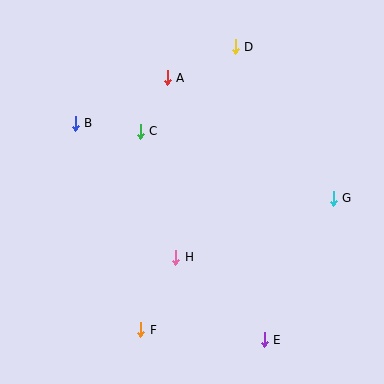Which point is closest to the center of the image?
Point H at (176, 257) is closest to the center.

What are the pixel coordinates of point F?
Point F is at (141, 330).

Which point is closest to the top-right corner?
Point D is closest to the top-right corner.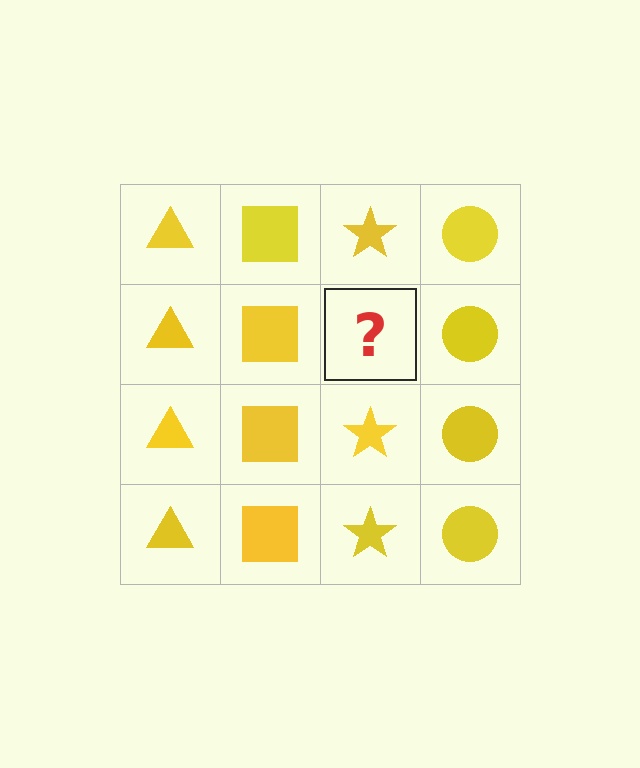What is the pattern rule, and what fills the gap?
The rule is that each column has a consistent shape. The gap should be filled with a yellow star.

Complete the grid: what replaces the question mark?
The question mark should be replaced with a yellow star.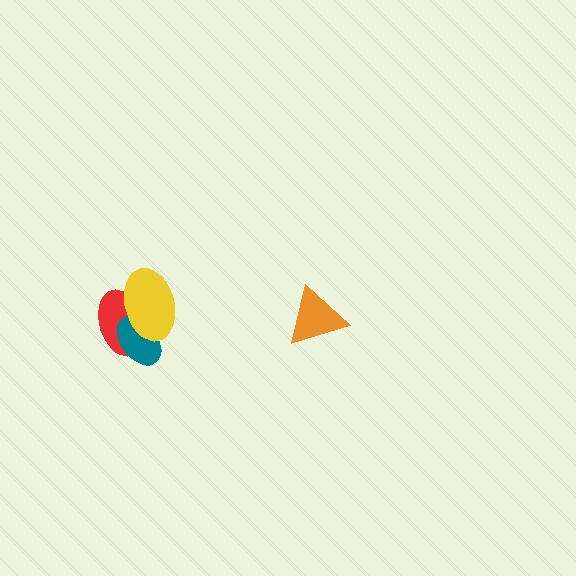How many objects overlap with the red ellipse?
2 objects overlap with the red ellipse.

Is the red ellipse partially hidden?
Yes, it is partially covered by another shape.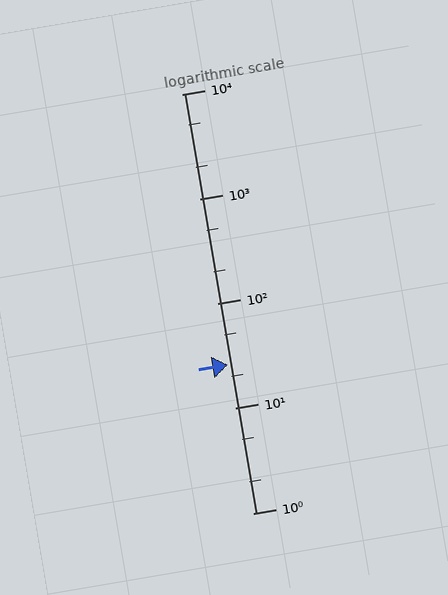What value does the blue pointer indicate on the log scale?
The pointer indicates approximately 26.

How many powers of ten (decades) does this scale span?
The scale spans 4 decades, from 1 to 10000.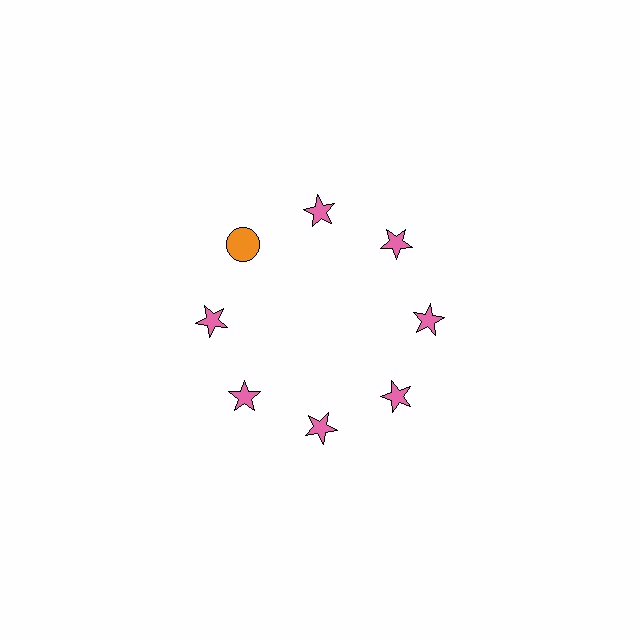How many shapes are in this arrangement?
There are 8 shapes arranged in a ring pattern.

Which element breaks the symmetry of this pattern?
The orange circle at roughly the 10 o'clock position breaks the symmetry. All other shapes are pink stars.